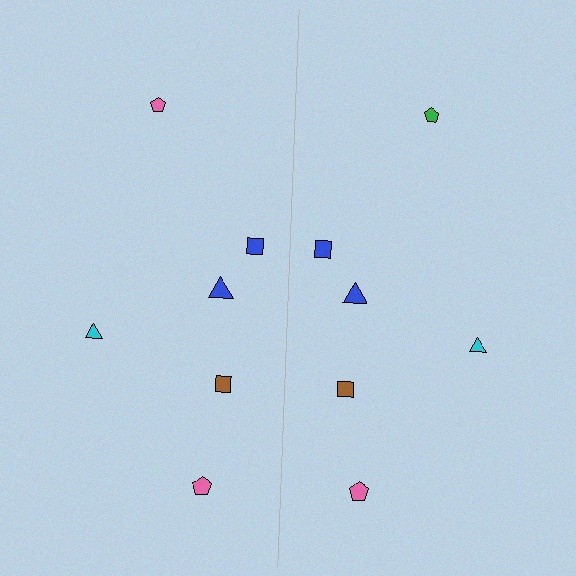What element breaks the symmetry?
The green pentagon on the right side breaks the symmetry — its mirror counterpart is pink.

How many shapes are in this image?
There are 12 shapes in this image.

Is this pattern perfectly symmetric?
No, the pattern is not perfectly symmetric. The green pentagon on the right side breaks the symmetry — its mirror counterpart is pink.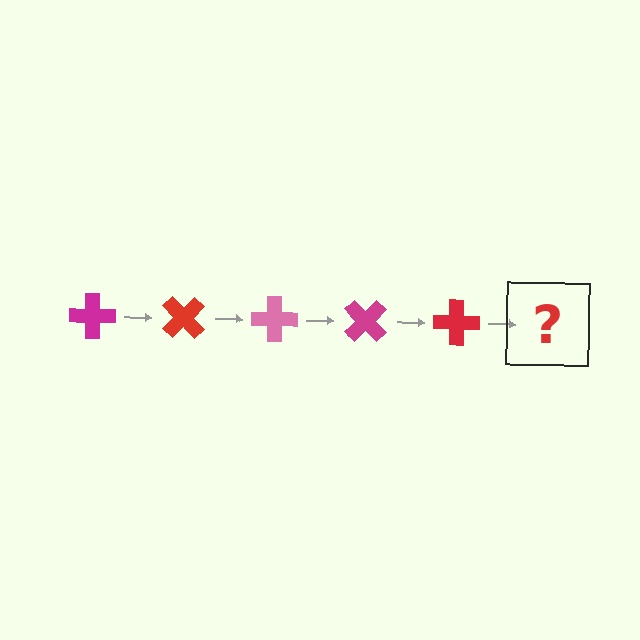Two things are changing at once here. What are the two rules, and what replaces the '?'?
The two rules are that it rotates 45 degrees each step and the color cycles through magenta, red, and pink. The '?' should be a pink cross, rotated 225 degrees from the start.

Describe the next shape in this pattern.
It should be a pink cross, rotated 225 degrees from the start.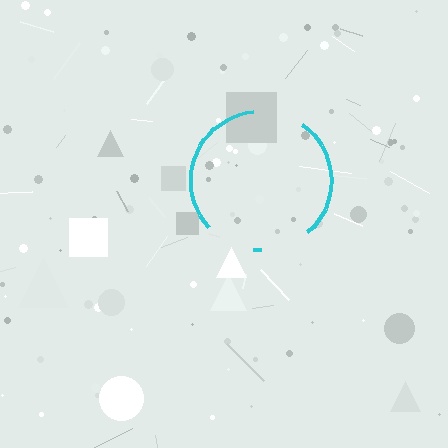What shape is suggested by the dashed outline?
The dashed outline suggests a circle.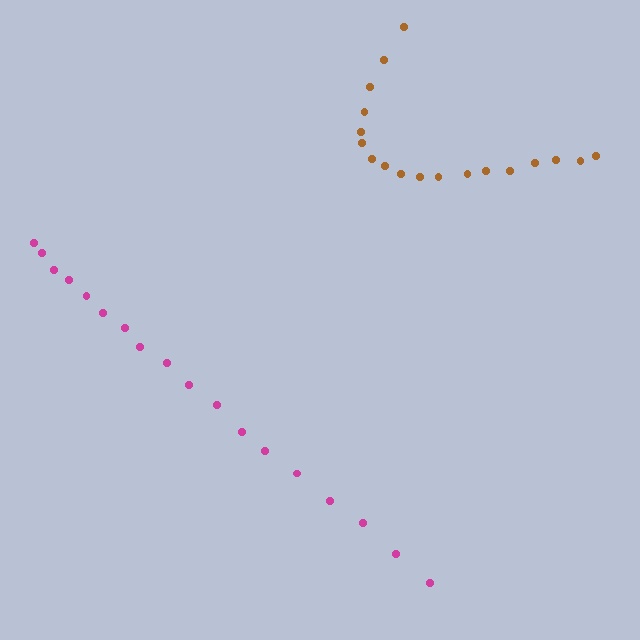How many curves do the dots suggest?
There are 2 distinct paths.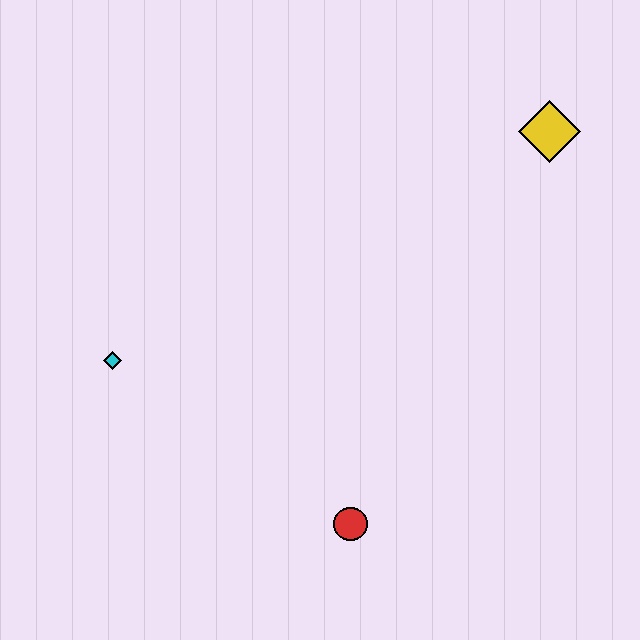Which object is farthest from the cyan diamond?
The yellow diamond is farthest from the cyan diamond.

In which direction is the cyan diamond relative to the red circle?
The cyan diamond is to the left of the red circle.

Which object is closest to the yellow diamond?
The red circle is closest to the yellow diamond.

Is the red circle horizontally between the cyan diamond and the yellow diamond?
Yes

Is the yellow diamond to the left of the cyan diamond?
No